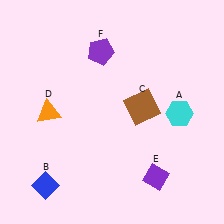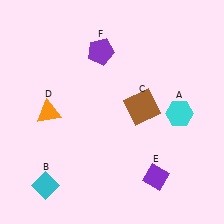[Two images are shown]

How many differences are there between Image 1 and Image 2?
There is 1 difference between the two images.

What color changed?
The diamond (B) changed from blue in Image 1 to cyan in Image 2.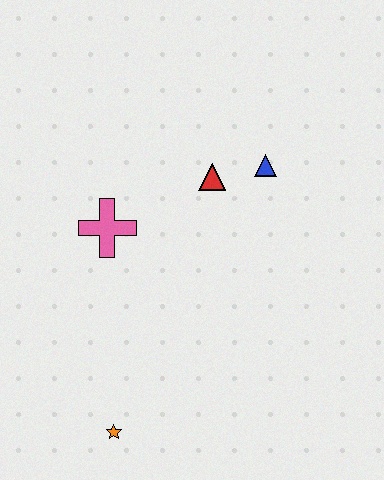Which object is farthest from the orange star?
The blue triangle is farthest from the orange star.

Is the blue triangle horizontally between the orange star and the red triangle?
No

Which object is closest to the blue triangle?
The red triangle is closest to the blue triangle.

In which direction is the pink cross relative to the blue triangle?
The pink cross is to the left of the blue triangle.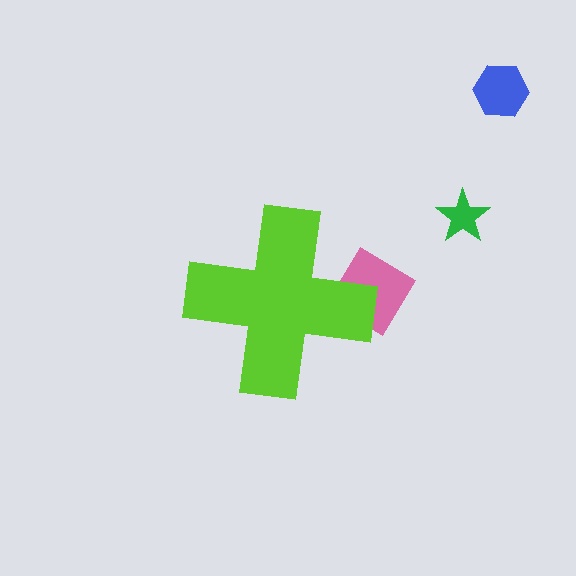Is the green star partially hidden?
No, the green star is fully visible.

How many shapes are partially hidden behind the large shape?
1 shape is partially hidden.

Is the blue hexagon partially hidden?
No, the blue hexagon is fully visible.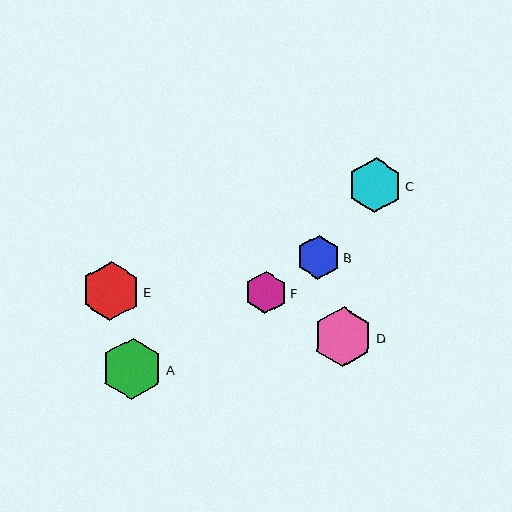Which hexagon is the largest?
Hexagon A is the largest with a size of approximately 61 pixels.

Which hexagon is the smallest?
Hexagon F is the smallest with a size of approximately 42 pixels.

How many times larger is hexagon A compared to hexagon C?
Hexagon A is approximately 1.1 times the size of hexagon C.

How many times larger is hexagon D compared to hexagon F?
Hexagon D is approximately 1.4 times the size of hexagon F.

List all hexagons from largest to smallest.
From largest to smallest: A, D, E, C, B, F.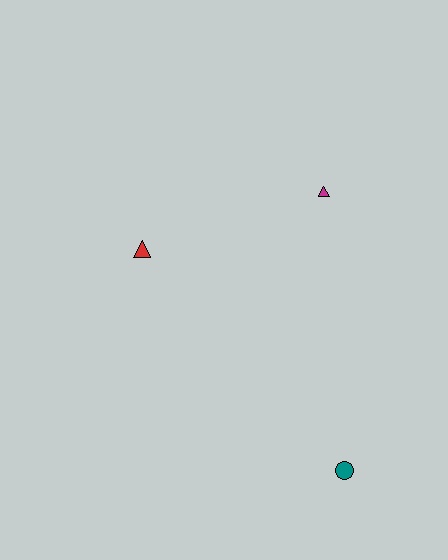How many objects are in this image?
There are 3 objects.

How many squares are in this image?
There are no squares.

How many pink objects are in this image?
There are no pink objects.